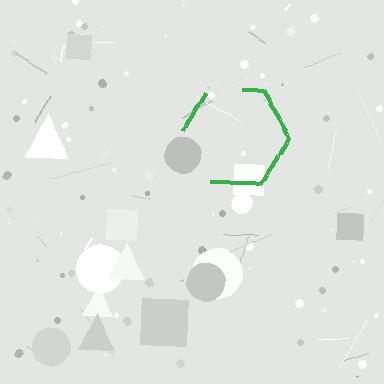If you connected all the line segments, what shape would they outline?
They would outline a hexagon.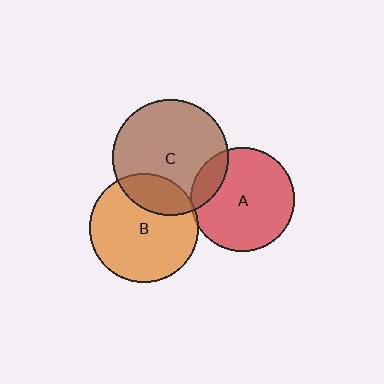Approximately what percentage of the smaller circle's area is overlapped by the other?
Approximately 25%.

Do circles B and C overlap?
Yes.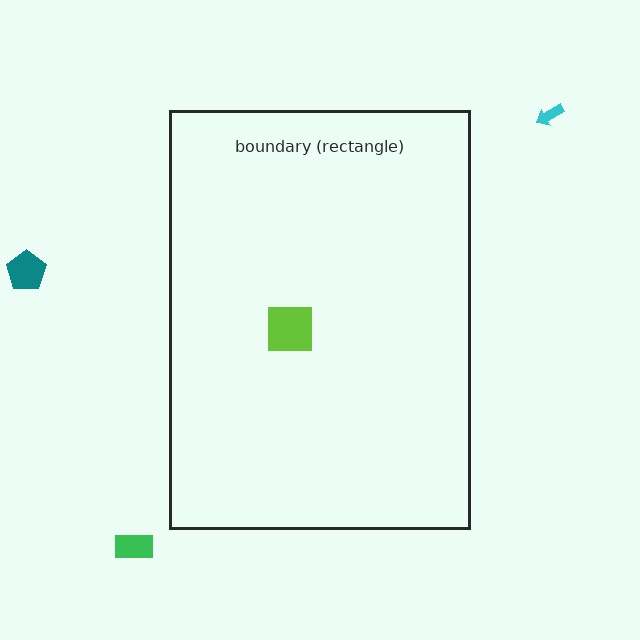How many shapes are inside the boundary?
1 inside, 3 outside.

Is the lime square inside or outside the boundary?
Inside.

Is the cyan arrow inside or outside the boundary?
Outside.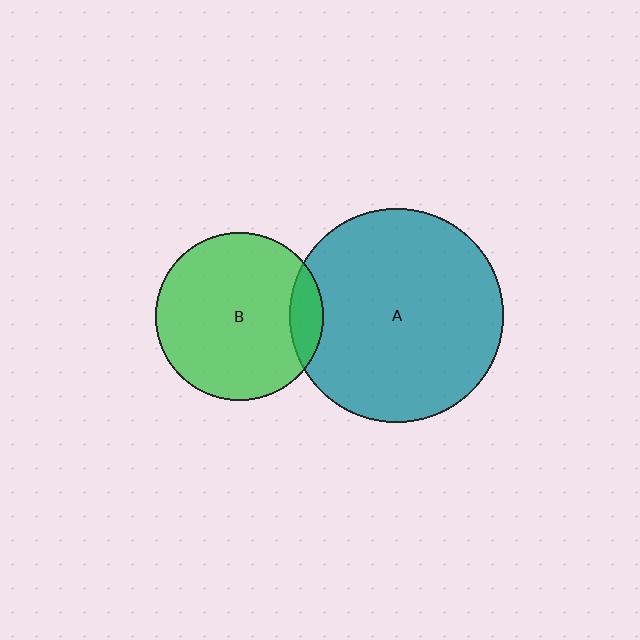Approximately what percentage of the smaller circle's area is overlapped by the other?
Approximately 10%.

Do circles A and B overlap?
Yes.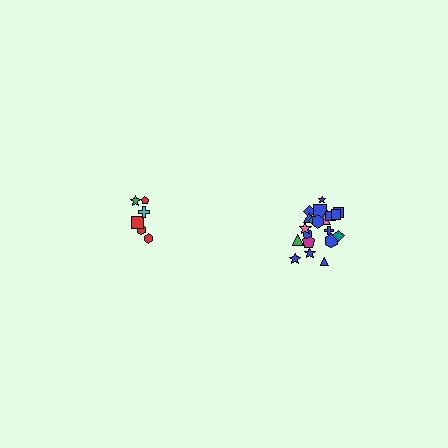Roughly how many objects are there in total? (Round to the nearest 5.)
Roughly 30 objects in total.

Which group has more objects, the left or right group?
The right group.